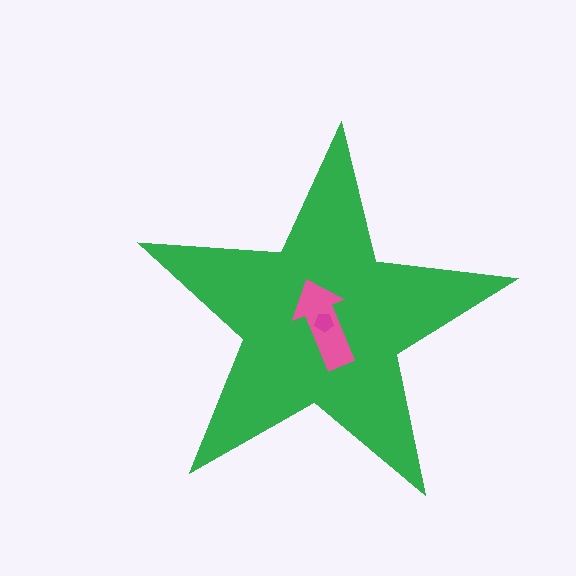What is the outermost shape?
The green star.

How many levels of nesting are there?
3.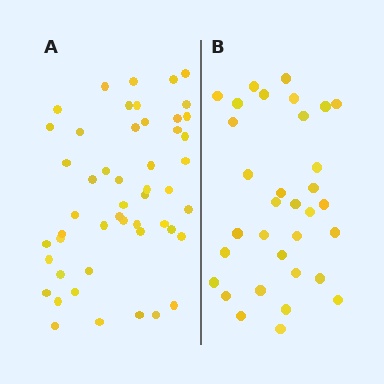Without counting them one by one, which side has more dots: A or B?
Region A (the left region) has more dots.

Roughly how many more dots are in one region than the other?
Region A has approximately 15 more dots than region B.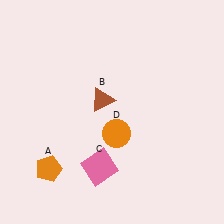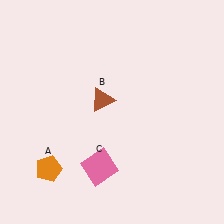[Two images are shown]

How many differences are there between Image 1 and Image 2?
There is 1 difference between the two images.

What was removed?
The orange circle (D) was removed in Image 2.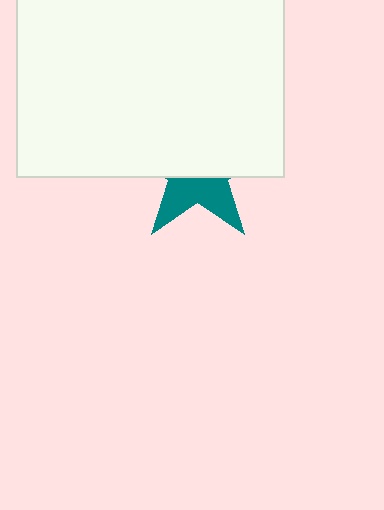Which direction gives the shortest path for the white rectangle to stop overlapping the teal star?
Moving up gives the shortest separation.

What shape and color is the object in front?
The object in front is a white rectangle.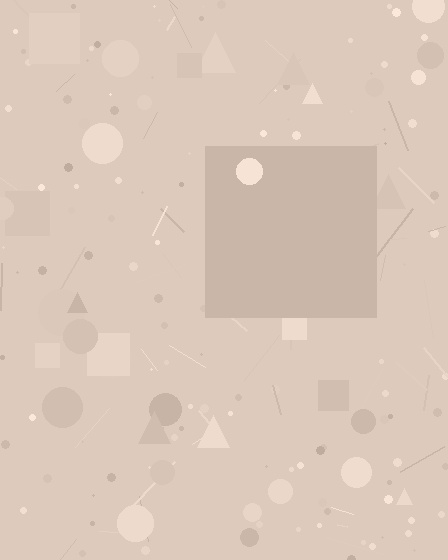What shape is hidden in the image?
A square is hidden in the image.